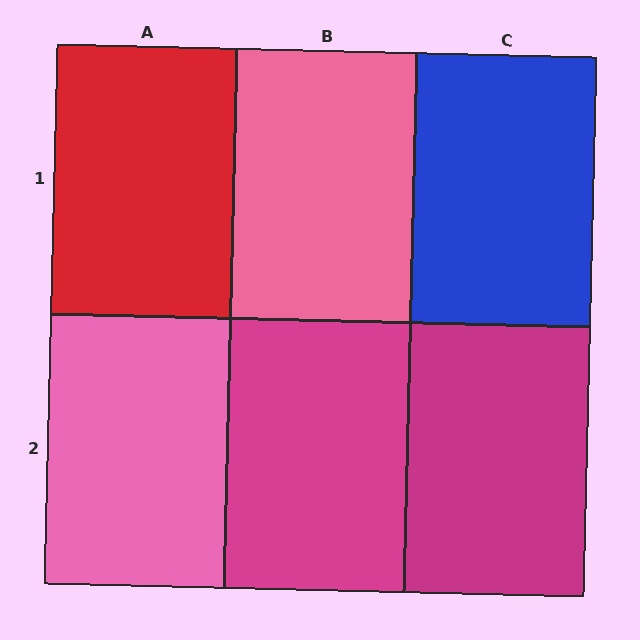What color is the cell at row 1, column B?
Pink.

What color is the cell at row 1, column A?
Red.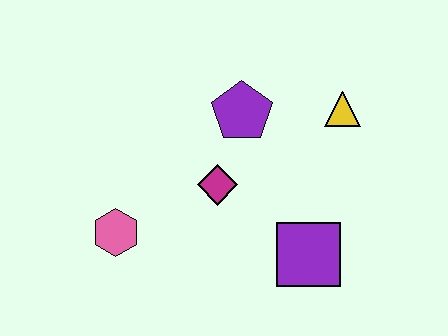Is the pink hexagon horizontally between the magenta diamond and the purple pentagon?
No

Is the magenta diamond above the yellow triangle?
No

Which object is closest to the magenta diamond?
The purple pentagon is closest to the magenta diamond.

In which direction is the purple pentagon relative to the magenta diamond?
The purple pentagon is above the magenta diamond.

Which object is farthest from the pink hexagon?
The yellow triangle is farthest from the pink hexagon.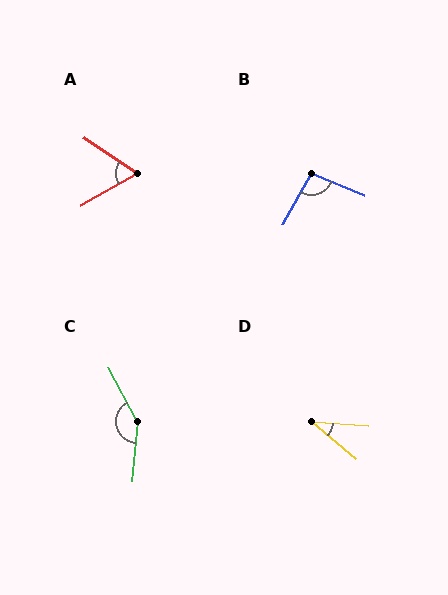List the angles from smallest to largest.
D (36°), A (63°), B (98°), C (147°).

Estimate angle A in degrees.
Approximately 63 degrees.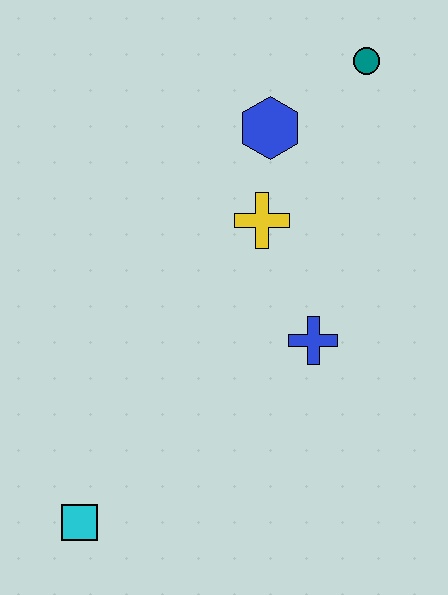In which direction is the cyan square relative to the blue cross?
The cyan square is to the left of the blue cross.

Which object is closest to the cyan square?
The blue cross is closest to the cyan square.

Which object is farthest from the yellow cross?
The cyan square is farthest from the yellow cross.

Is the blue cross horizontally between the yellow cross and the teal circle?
Yes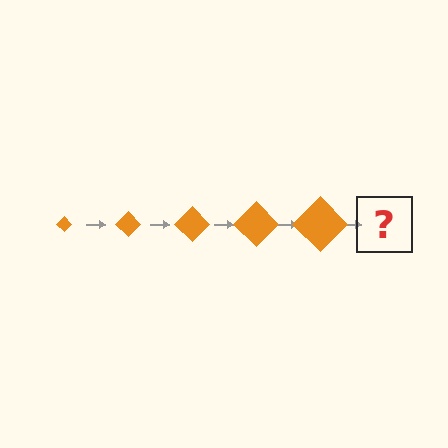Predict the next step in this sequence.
The next step is an orange diamond, larger than the previous one.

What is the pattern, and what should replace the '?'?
The pattern is that the diamond gets progressively larger each step. The '?' should be an orange diamond, larger than the previous one.